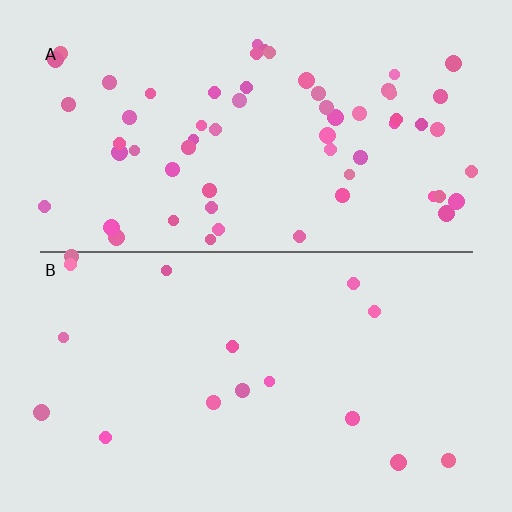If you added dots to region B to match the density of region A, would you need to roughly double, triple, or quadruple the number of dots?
Approximately quadruple.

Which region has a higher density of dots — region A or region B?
A (the top).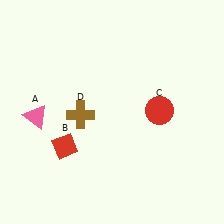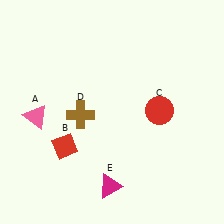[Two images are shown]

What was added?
A magenta triangle (E) was added in Image 2.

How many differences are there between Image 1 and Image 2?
There is 1 difference between the two images.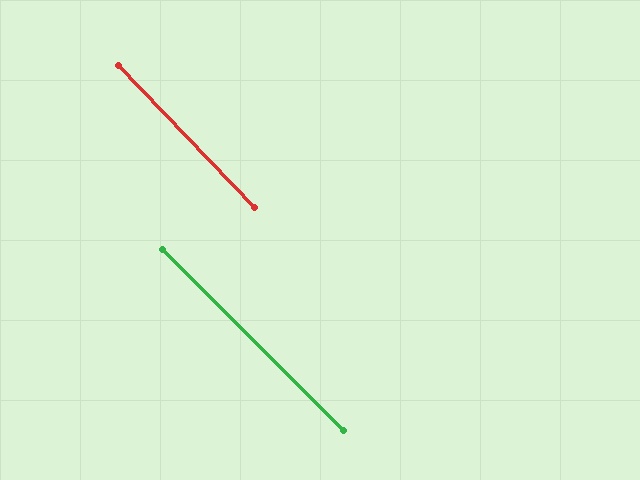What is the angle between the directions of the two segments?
Approximately 1 degree.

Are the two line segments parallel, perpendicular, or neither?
Parallel — their directions differ by only 1.3°.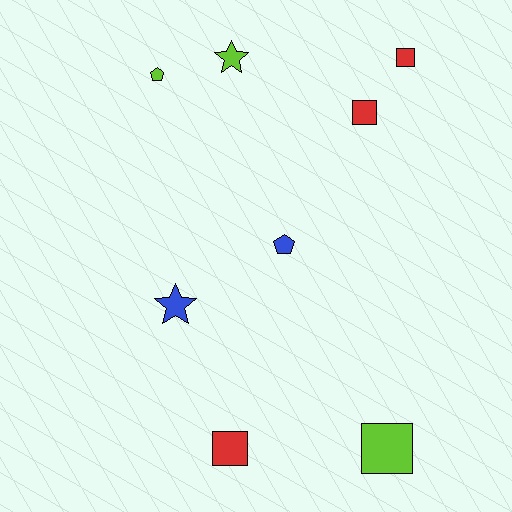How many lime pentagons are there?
There is 1 lime pentagon.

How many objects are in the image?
There are 8 objects.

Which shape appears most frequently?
Square, with 4 objects.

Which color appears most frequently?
Red, with 3 objects.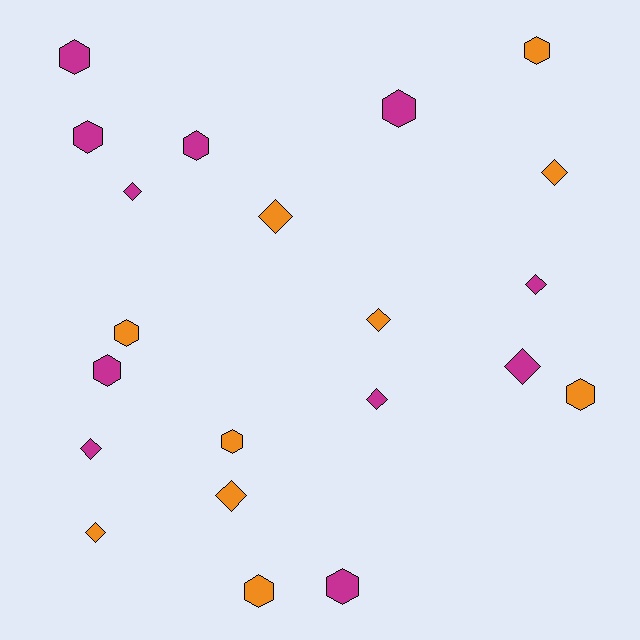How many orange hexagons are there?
There are 5 orange hexagons.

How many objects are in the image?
There are 21 objects.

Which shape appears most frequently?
Hexagon, with 11 objects.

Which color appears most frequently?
Magenta, with 11 objects.